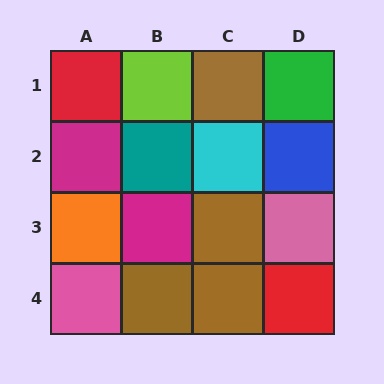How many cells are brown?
4 cells are brown.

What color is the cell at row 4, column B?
Brown.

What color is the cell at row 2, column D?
Blue.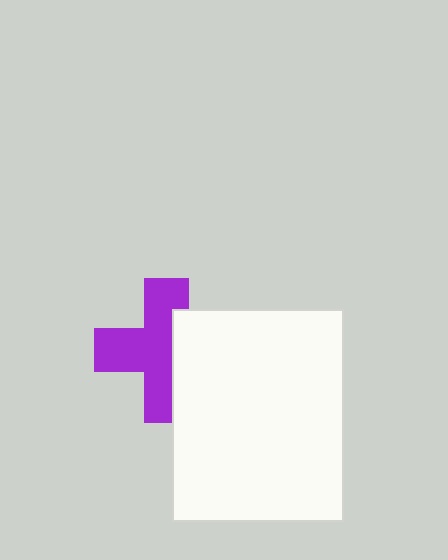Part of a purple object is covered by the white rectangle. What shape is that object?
It is a cross.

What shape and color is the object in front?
The object in front is a white rectangle.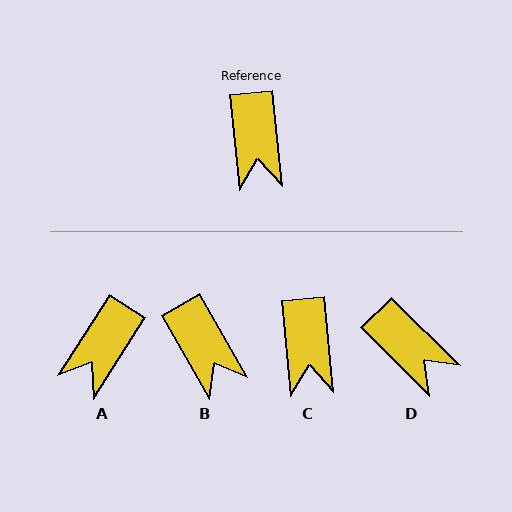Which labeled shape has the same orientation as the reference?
C.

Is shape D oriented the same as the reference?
No, it is off by about 39 degrees.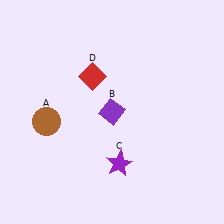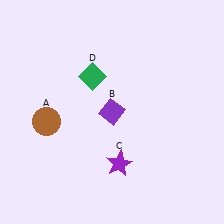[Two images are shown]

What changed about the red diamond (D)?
In Image 1, D is red. In Image 2, it changed to green.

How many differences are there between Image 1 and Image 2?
There is 1 difference between the two images.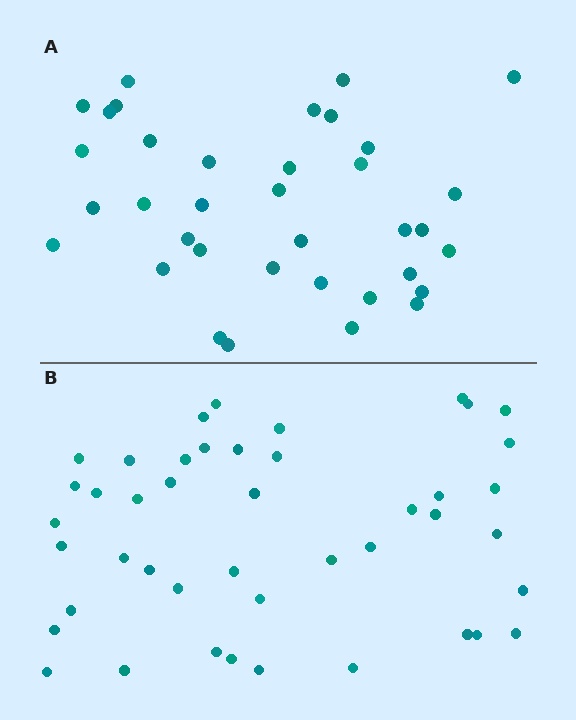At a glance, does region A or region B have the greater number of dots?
Region B (the bottom region) has more dots.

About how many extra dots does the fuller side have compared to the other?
Region B has roughly 8 or so more dots than region A.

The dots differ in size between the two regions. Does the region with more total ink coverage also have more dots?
No. Region A has more total ink coverage because its dots are larger, but region B actually contains more individual dots. Total area can be misleading — the number of items is what matters here.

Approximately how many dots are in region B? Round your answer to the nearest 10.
About 40 dots. (The exact count is 44, which rounds to 40.)